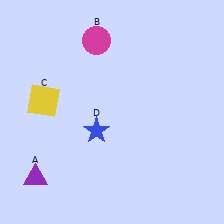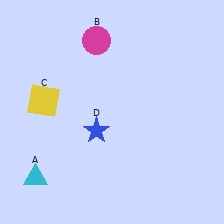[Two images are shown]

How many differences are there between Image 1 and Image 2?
There is 1 difference between the two images.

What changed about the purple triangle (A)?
In Image 1, A is purple. In Image 2, it changed to cyan.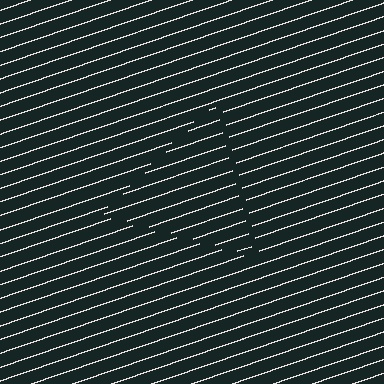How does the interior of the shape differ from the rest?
The interior of the shape contains the same grating, shifted by half a period — the contour is defined by the phase discontinuity where line-ends from the inner and outer gratings abut.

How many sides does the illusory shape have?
3 sides — the line-ends trace a triangle.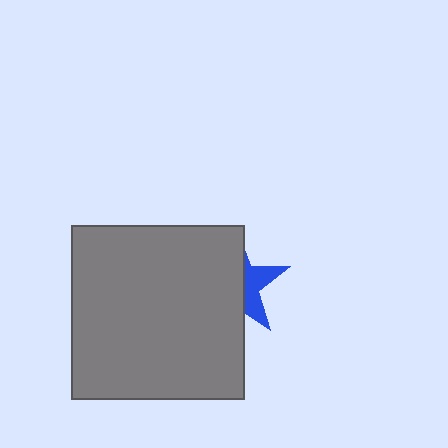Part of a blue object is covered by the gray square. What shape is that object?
It is a star.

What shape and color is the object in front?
The object in front is a gray square.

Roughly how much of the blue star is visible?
A small part of it is visible (roughly 34%).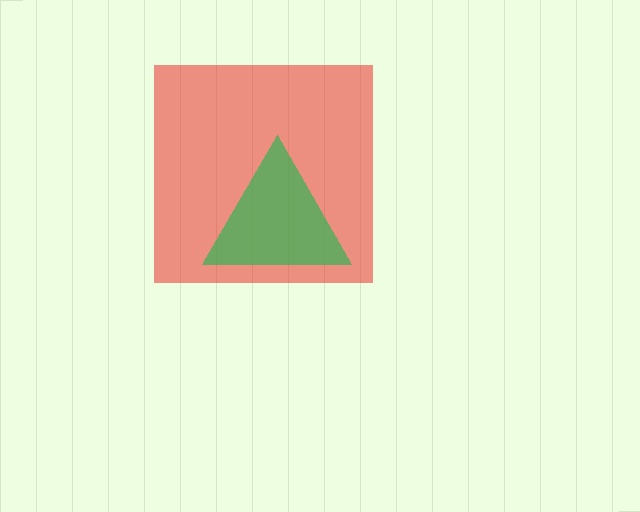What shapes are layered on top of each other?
The layered shapes are: a red square, a green triangle.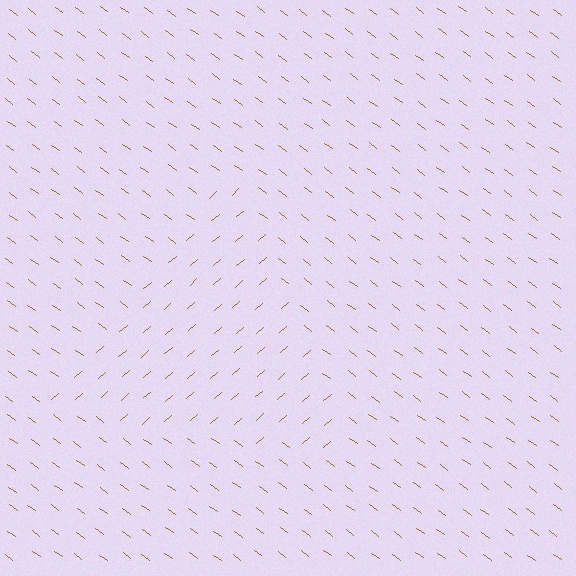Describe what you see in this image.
The image is filled with small brown line segments. A triangle region in the image has lines oriented differently from the surrounding lines, creating a visible texture boundary.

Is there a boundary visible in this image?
Yes, there is a texture boundary formed by a change in line orientation.